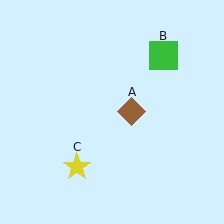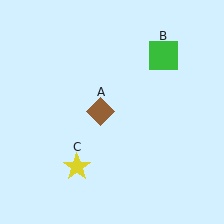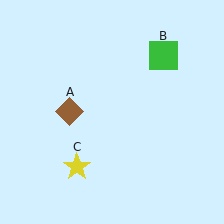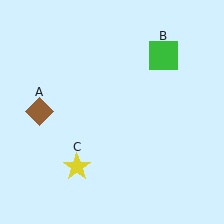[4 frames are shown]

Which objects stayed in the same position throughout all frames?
Green square (object B) and yellow star (object C) remained stationary.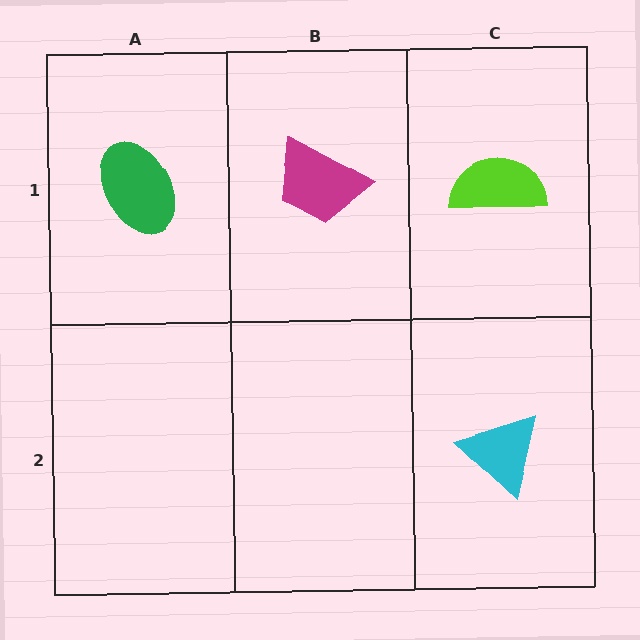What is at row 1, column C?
A lime semicircle.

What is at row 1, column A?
A green ellipse.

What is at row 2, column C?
A cyan triangle.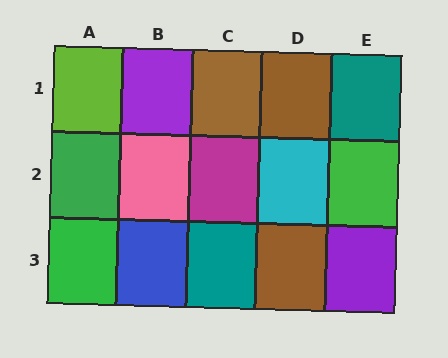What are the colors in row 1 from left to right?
Lime, purple, brown, brown, teal.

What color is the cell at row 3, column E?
Purple.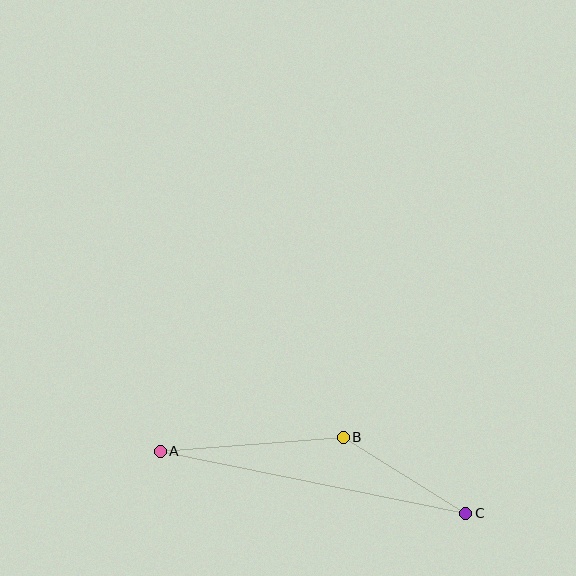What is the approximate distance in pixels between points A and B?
The distance between A and B is approximately 184 pixels.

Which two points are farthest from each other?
Points A and C are farthest from each other.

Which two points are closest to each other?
Points B and C are closest to each other.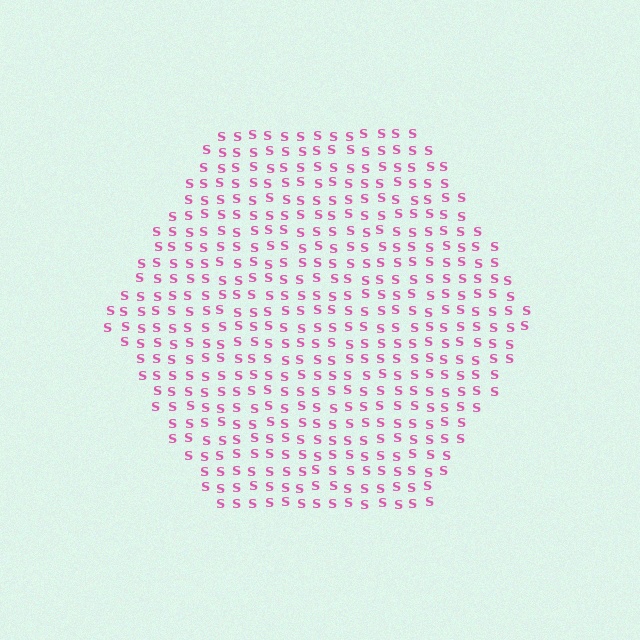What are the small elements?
The small elements are letter S's.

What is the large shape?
The large shape is a hexagon.